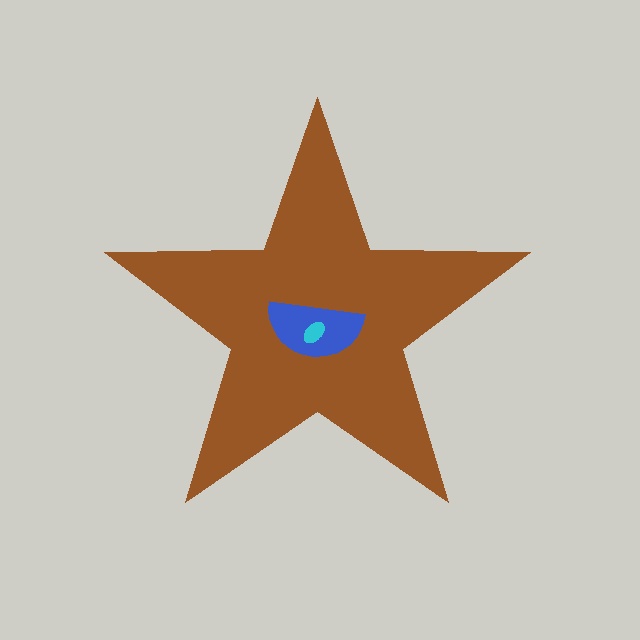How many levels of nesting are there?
3.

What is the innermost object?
The cyan ellipse.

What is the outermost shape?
The brown star.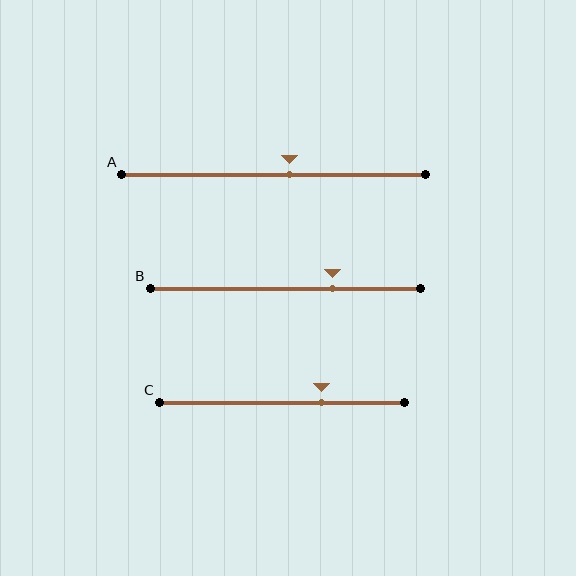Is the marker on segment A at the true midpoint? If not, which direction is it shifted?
No, the marker on segment A is shifted to the right by about 5% of the segment length.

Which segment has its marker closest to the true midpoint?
Segment A has its marker closest to the true midpoint.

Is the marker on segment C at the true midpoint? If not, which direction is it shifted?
No, the marker on segment C is shifted to the right by about 16% of the segment length.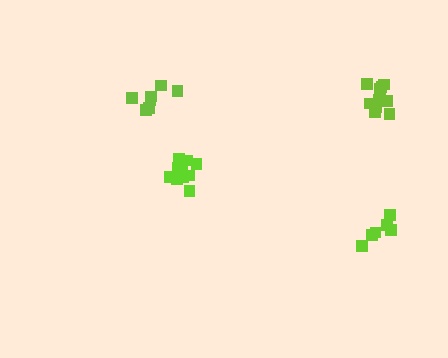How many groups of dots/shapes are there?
There are 4 groups.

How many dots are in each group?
Group 1: 10 dots, Group 2: 11 dots, Group 3: 7 dots, Group 4: 6 dots (34 total).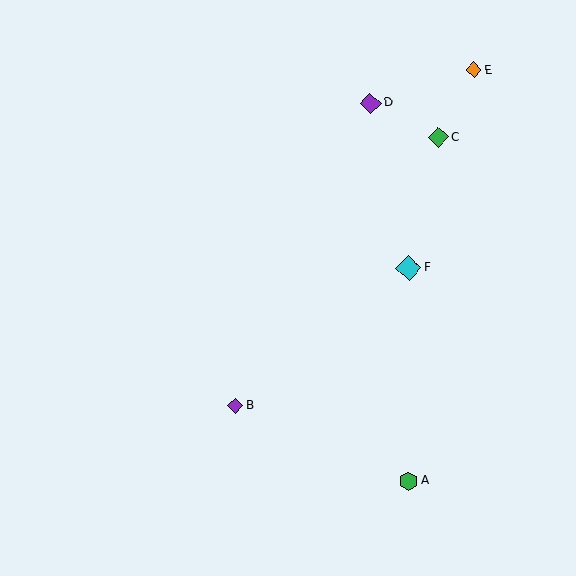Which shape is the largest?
The cyan diamond (labeled F) is the largest.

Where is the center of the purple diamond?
The center of the purple diamond is at (371, 103).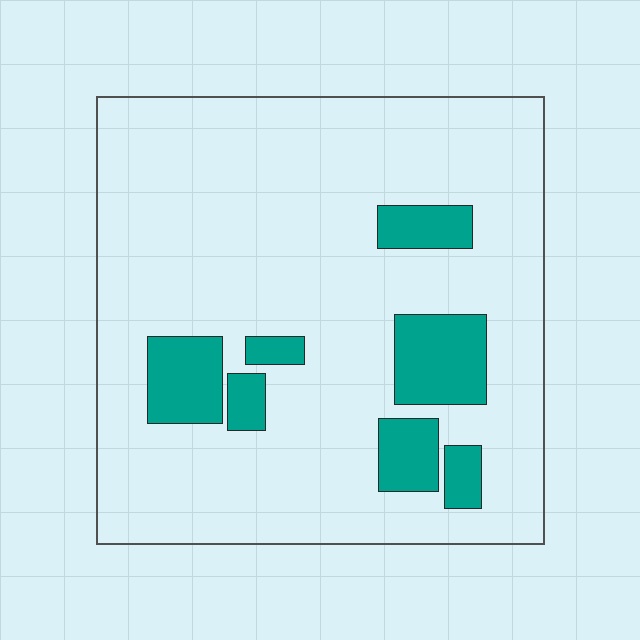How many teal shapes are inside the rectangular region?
7.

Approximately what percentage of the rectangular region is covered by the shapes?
Approximately 15%.